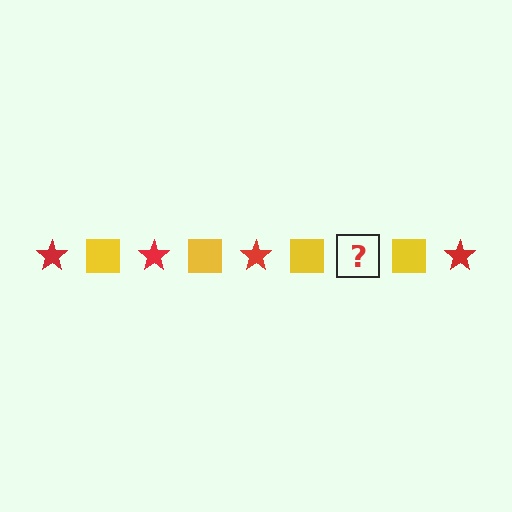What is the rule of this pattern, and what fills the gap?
The rule is that the pattern alternates between red star and yellow square. The gap should be filled with a red star.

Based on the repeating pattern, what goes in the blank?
The blank should be a red star.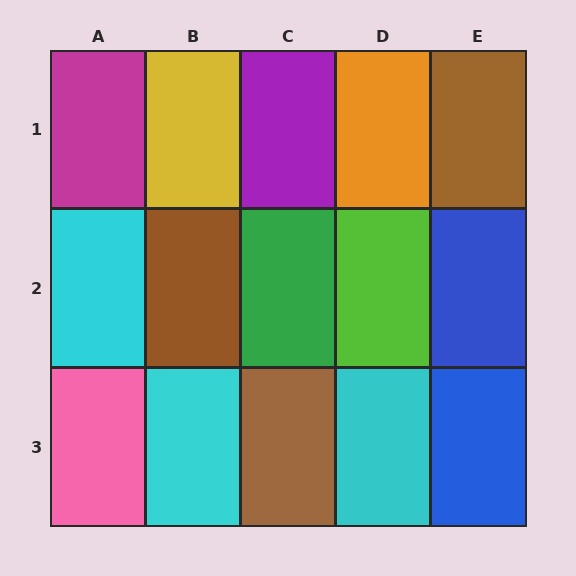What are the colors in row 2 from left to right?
Cyan, brown, green, lime, blue.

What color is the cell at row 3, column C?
Brown.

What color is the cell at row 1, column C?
Purple.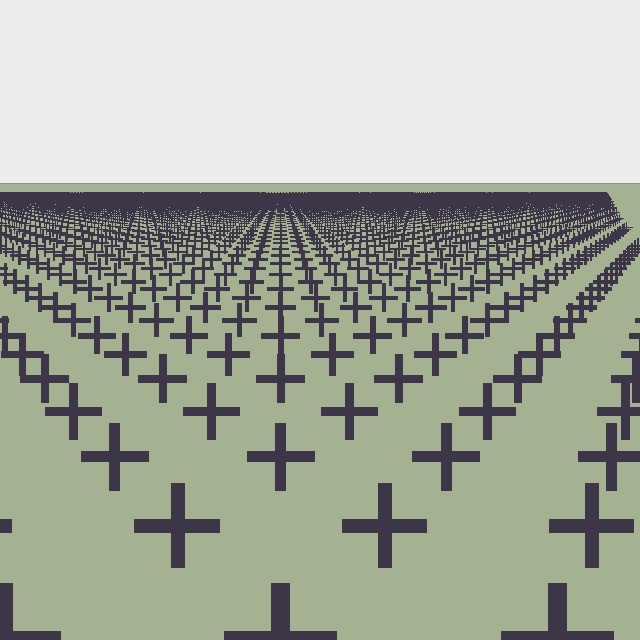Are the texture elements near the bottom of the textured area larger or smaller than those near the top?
Larger. Near the bottom, elements are closer to the viewer and appear at a bigger on-screen size.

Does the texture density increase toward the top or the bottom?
Density increases toward the top.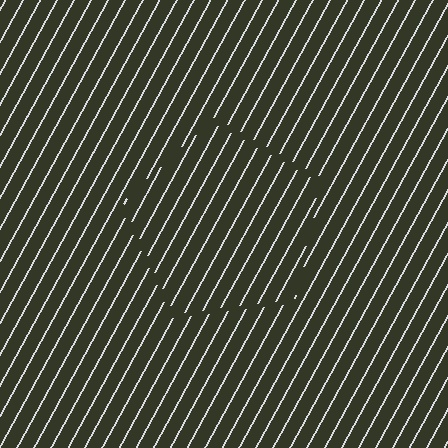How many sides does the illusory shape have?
5 sides — the line-ends trace a pentagon.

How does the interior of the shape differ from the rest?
The interior of the shape contains the same grating, shifted by half a period — the contour is defined by the phase discontinuity where line-ends from the inner and outer gratings abut.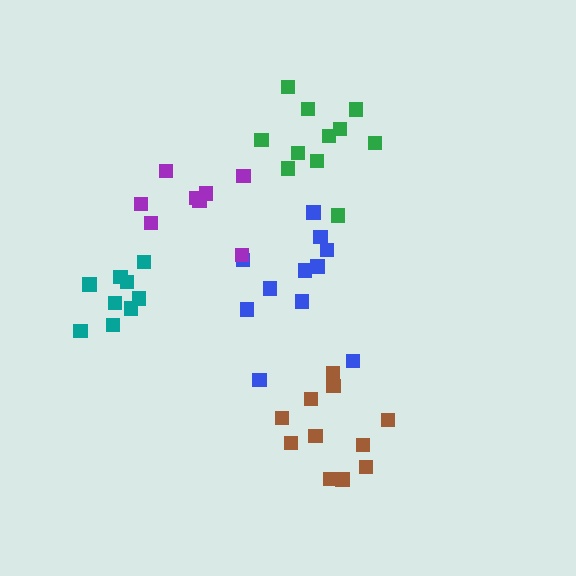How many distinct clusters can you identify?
There are 5 distinct clusters.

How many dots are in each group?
Group 1: 9 dots, Group 2: 11 dots, Group 3: 11 dots, Group 4: 8 dots, Group 5: 11 dots (50 total).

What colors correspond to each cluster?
The clusters are colored: teal, blue, green, purple, brown.